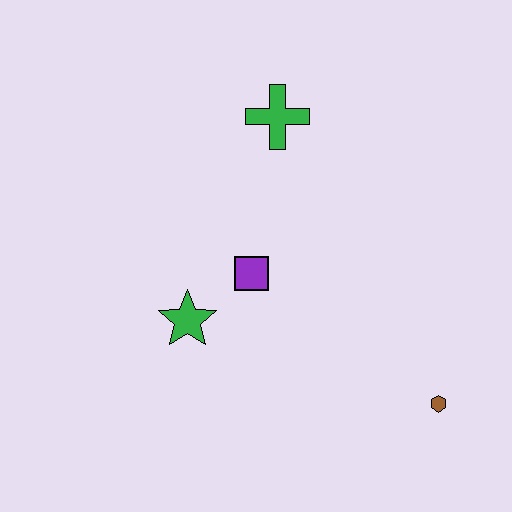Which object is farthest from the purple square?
The brown hexagon is farthest from the purple square.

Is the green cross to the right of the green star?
Yes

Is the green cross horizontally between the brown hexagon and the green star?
Yes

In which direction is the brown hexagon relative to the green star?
The brown hexagon is to the right of the green star.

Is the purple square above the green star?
Yes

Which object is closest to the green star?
The purple square is closest to the green star.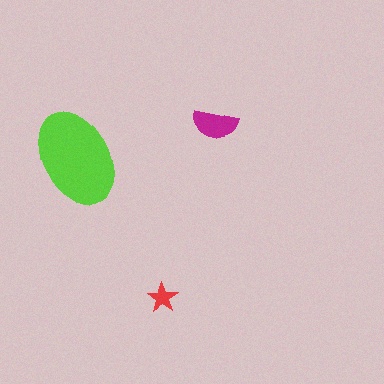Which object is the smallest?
The red star.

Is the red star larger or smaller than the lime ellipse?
Smaller.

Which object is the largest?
The lime ellipse.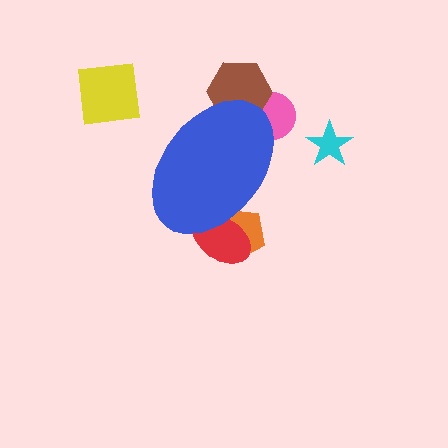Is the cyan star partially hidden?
No, the cyan star is fully visible.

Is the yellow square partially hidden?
No, the yellow square is fully visible.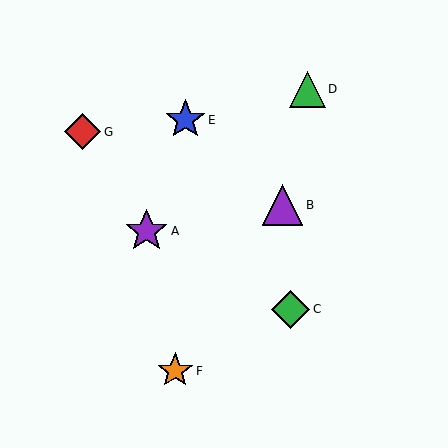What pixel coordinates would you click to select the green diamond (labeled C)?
Click at (291, 309) to select the green diamond C.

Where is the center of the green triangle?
The center of the green triangle is at (307, 89).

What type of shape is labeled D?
Shape D is a green triangle.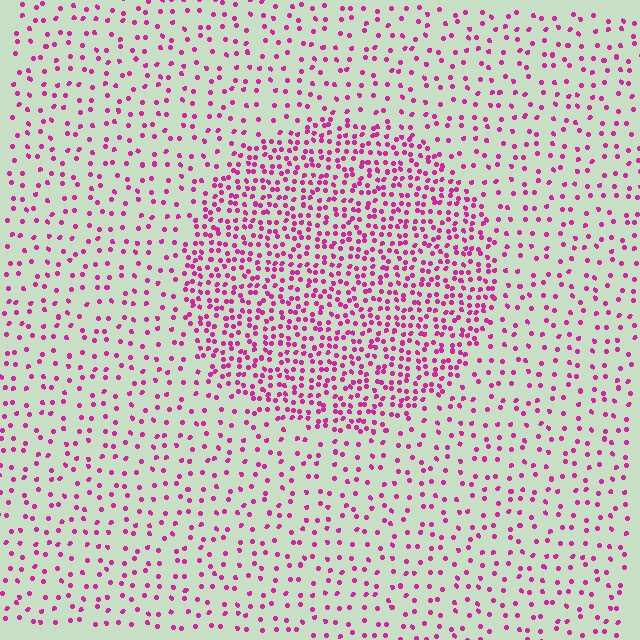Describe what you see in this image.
The image contains small magenta elements arranged at two different densities. A circle-shaped region is visible where the elements are more densely packed than the surrounding area.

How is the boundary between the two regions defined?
The boundary is defined by a change in element density (approximately 2.5x ratio). All elements are the same color, size, and shape.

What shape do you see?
I see a circle.